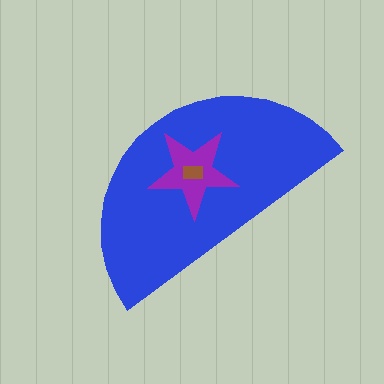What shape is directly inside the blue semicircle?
The purple star.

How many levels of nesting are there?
3.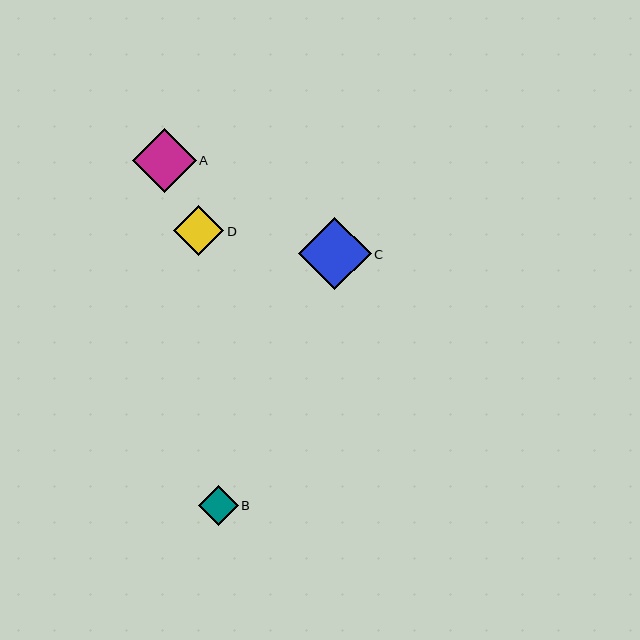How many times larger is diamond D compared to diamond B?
Diamond D is approximately 1.3 times the size of diamond B.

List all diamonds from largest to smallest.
From largest to smallest: C, A, D, B.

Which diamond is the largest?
Diamond C is the largest with a size of approximately 73 pixels.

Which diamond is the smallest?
Diamond B is the smallest with a size of approximately 40 pixels.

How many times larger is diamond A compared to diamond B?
Diamond A is approximately 1.6 times the size of diamond B.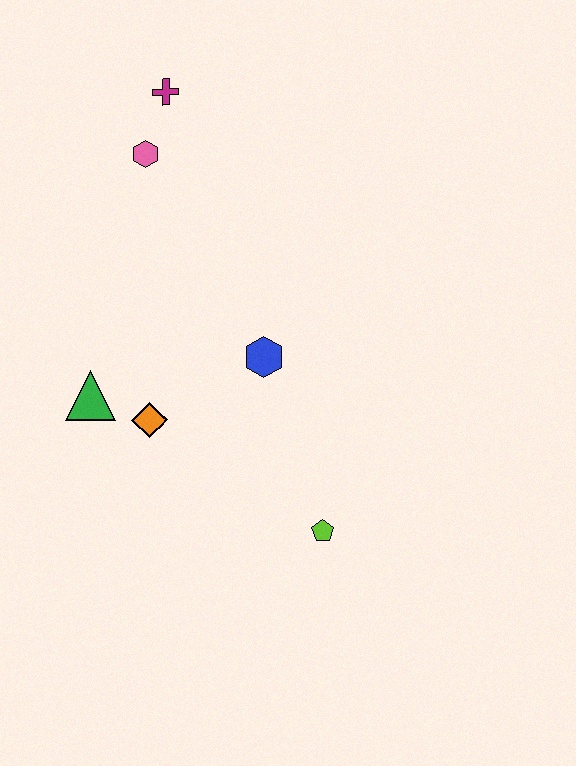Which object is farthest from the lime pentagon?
The magenta cross is farthest from the lime pentagon.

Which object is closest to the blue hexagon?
The orange diamond is closest to the blue hexagon.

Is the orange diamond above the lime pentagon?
Yes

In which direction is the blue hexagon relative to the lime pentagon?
The blue hexagon is above the lime pentagon.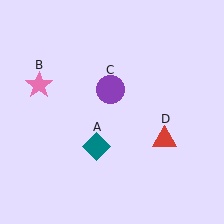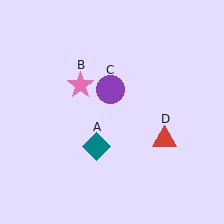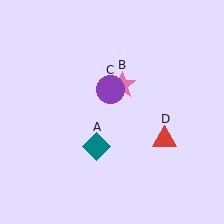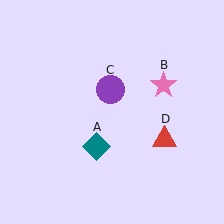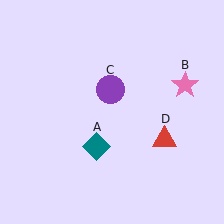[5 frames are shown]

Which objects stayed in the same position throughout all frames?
Teal diamond (object A) and purple circle (object C) and red triangle (object D) remained stationary.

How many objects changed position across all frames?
1 object changed position: pink star (object B).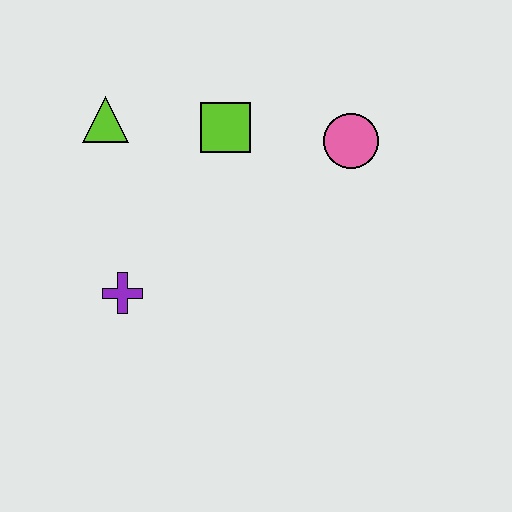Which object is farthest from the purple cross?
The pink circle is farthest from the purple cross.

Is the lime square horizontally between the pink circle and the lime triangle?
Yes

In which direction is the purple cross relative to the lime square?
The purple cross is below the lime square.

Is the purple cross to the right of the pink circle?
No